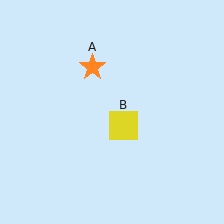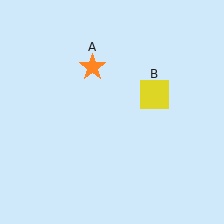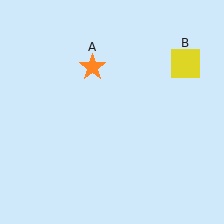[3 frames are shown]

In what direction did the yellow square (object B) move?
The yellow square (object B) moved up and to the right.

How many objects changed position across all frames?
1 object changed position: yellow square (object B).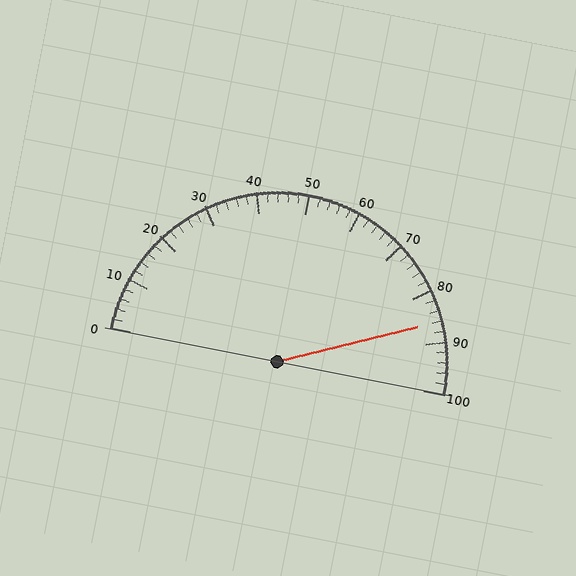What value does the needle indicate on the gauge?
The needle indicates approximately 86.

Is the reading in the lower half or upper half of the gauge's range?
The reading is in the upper half of the range (0 to 100).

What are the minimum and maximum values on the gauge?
The gauge ranges from 0 to 100.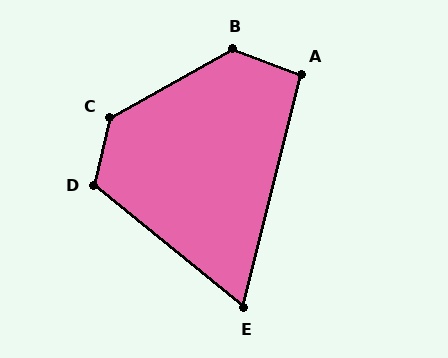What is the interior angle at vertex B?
Approximately 131 degrees (obtuse).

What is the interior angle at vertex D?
Approximately 117 degrees (obtuse).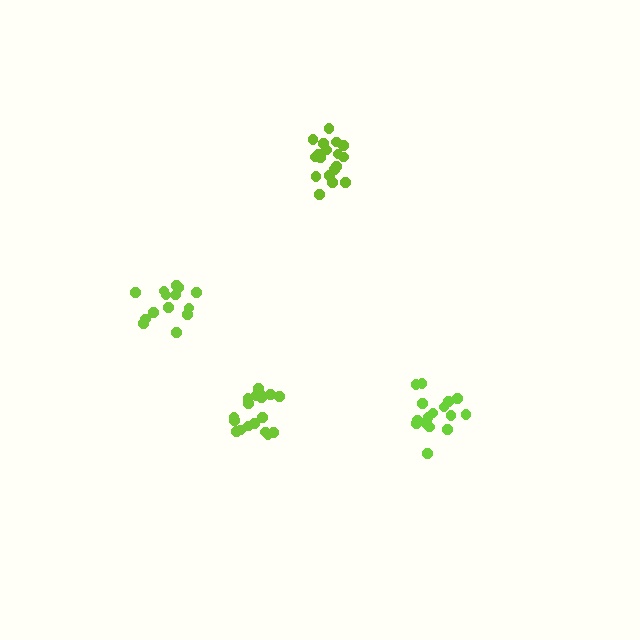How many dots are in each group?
Group 1: 18 dots, Group 2: 17 dots, Group 3: 18 dots, Group 4: 14 dots (67 total).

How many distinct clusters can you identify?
There are 4 distinct clusters.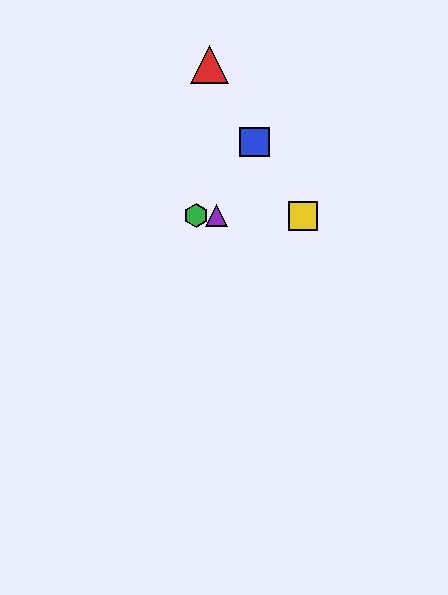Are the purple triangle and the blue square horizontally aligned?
No, the purple triangle is at y≈216 and the blue square is at y≈142.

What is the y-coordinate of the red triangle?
The red triangle is at y≈65.